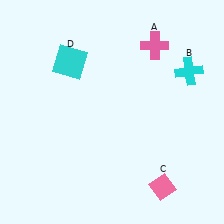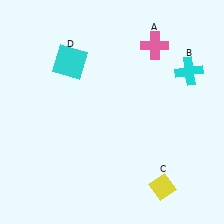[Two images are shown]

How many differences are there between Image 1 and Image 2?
There is 1 difference between the two images.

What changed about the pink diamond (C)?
In Image 1, C is pink. In Image 2, it changed to yellow.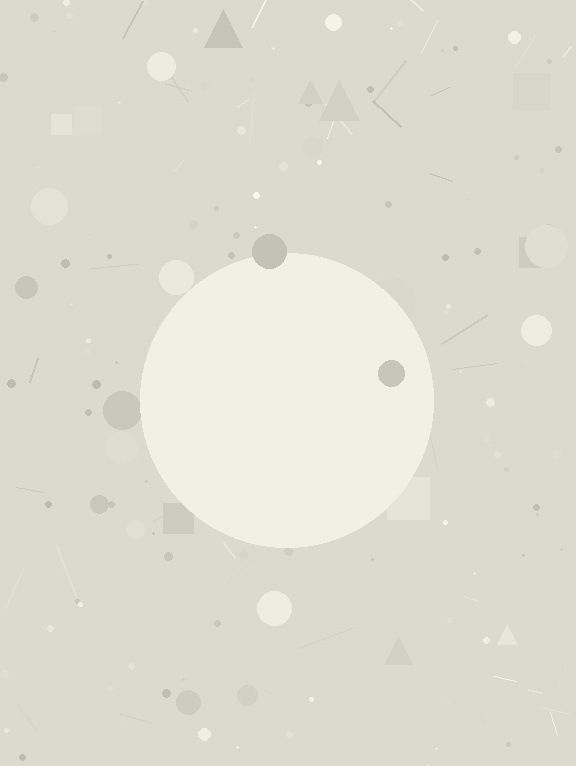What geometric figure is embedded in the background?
A circle is embedded in the background.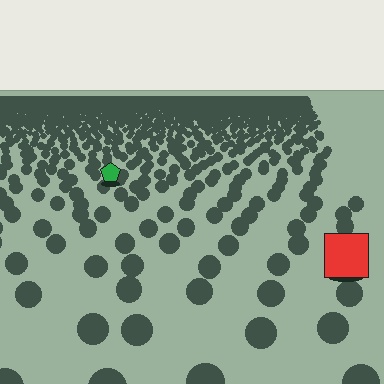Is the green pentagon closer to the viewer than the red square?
No. The red square is closer — you can tell from the texture gradient: the ground texture is coarser near it.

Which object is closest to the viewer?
The red square is closest. The texture marks near it are larger and more spread out.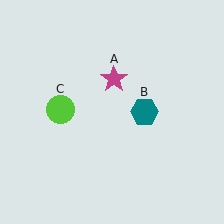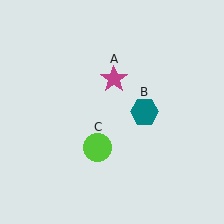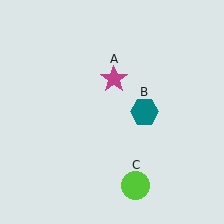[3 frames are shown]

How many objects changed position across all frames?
1 object changed position: lime circle (object C).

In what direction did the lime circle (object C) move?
The lime circle (object C) moved down and to the right.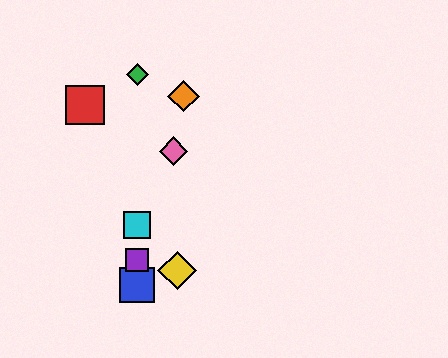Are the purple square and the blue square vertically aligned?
Yes, both are at x≈137.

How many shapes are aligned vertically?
4 shapes (the blue square, the green diamond, the purple square, the cyan square) are aligned vertically.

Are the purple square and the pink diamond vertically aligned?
No, the purple square is at x≈137 and the pink diamond is at x≈174.